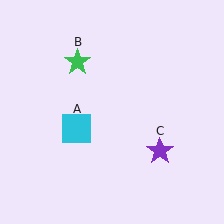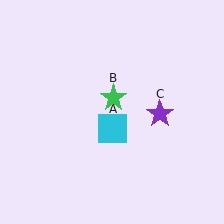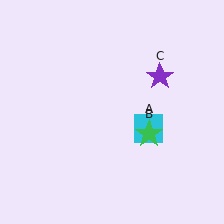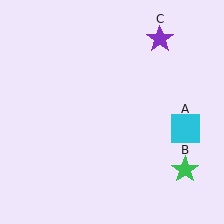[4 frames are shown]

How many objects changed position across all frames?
3 objects changed position: cyan square (object A), green star (object B), purple star (object C).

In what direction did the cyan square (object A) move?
The cyan square (object A) moved right.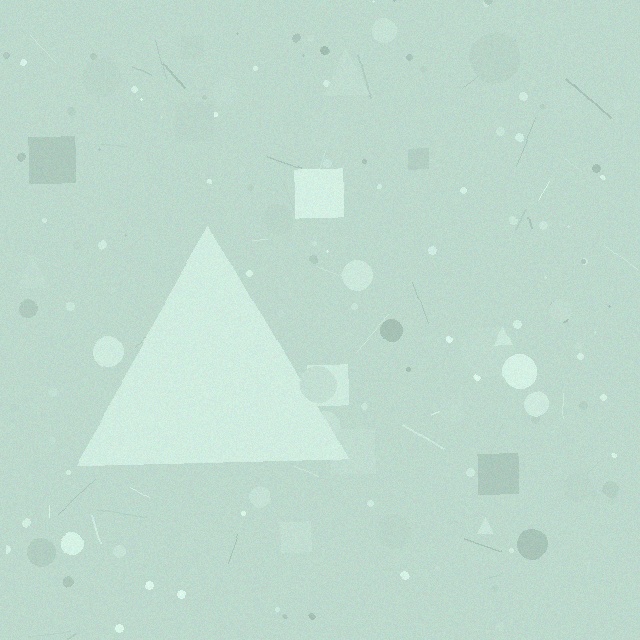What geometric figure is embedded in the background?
A triangle is embedded in the background.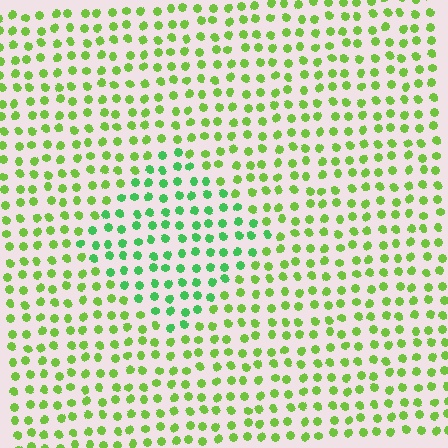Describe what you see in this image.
The image is filled with small lime elements in a uniform arrangement. A diamond-shaped region is visible where the elements are tinted to a slightly different hue, forming a subtle color boundary.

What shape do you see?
I see a diamond.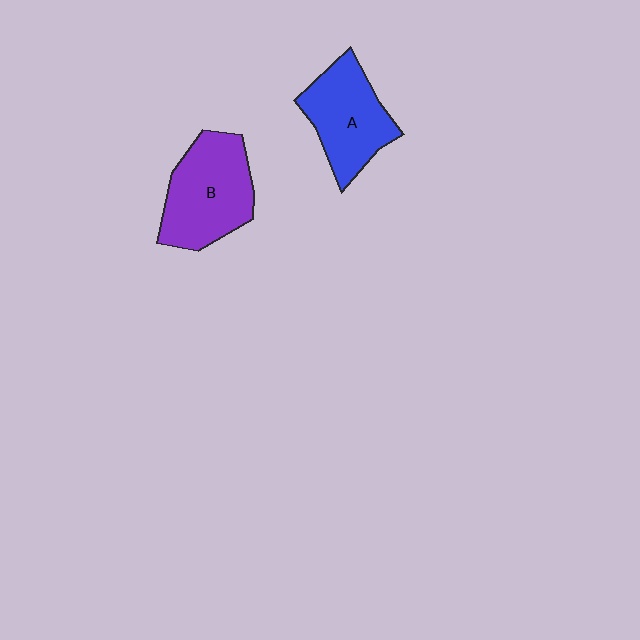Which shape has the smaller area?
Shape A (blue).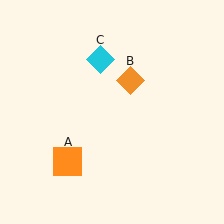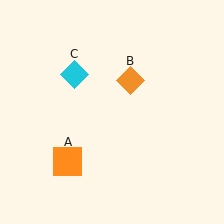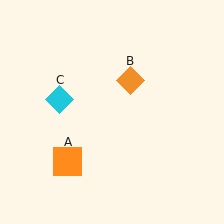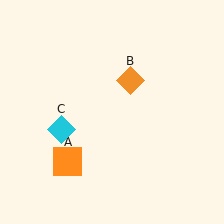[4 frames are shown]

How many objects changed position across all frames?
1 object changed position: cyan diamond (object C).